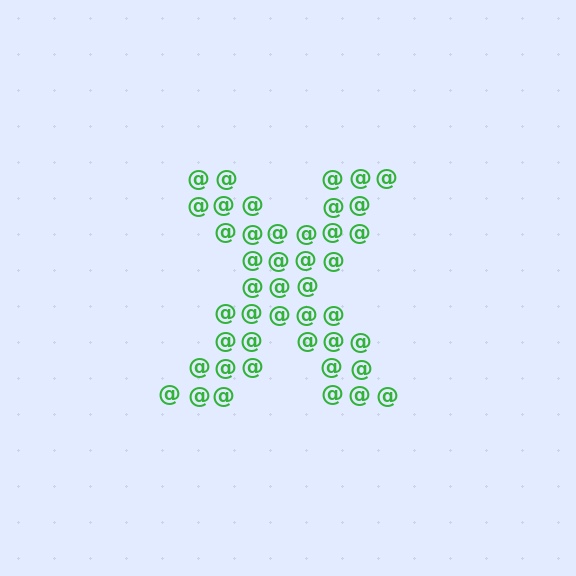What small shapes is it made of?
It is made of small at signs.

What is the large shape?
The large shape is the letter X.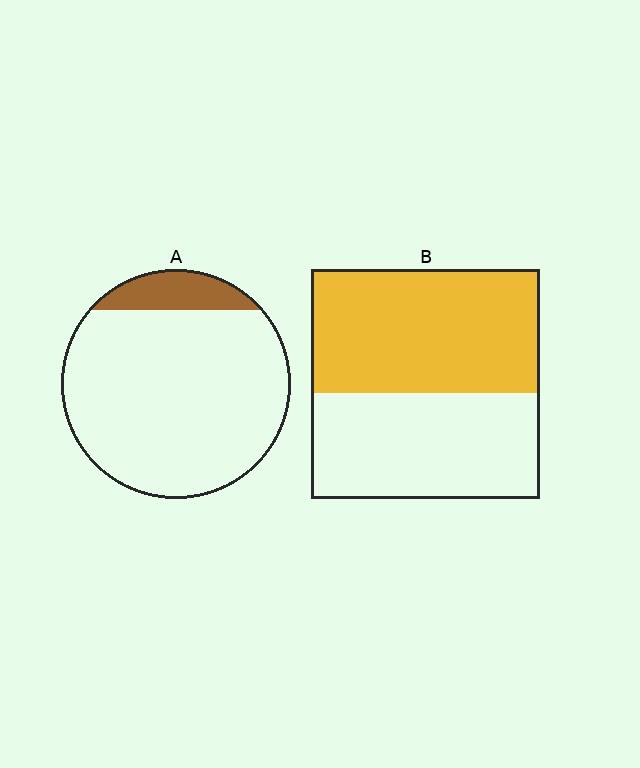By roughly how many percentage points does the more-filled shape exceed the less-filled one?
By roughly 40 percentage points (B over A).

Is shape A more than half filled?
No.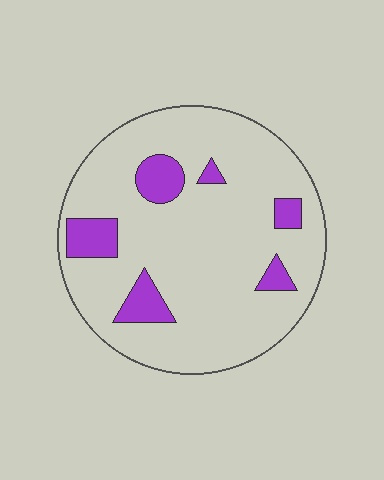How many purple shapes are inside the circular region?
6.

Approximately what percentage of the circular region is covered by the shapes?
Approximately 15%.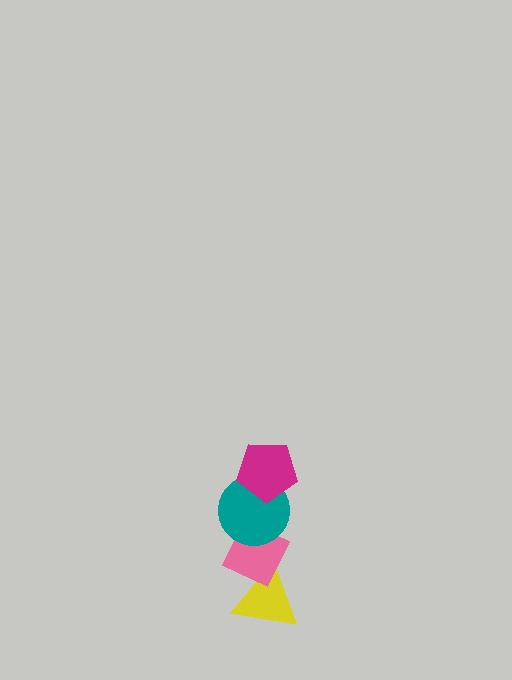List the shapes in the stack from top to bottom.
From top to bottom: the magenta pentagon, the teal circle, the pink diamond, the yellow triangle.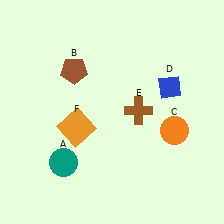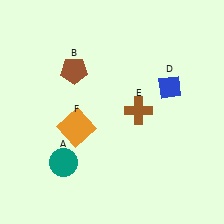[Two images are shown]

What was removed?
The orange circle (C) was removed in Image 2.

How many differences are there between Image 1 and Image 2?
There is 1 difference between the two images.